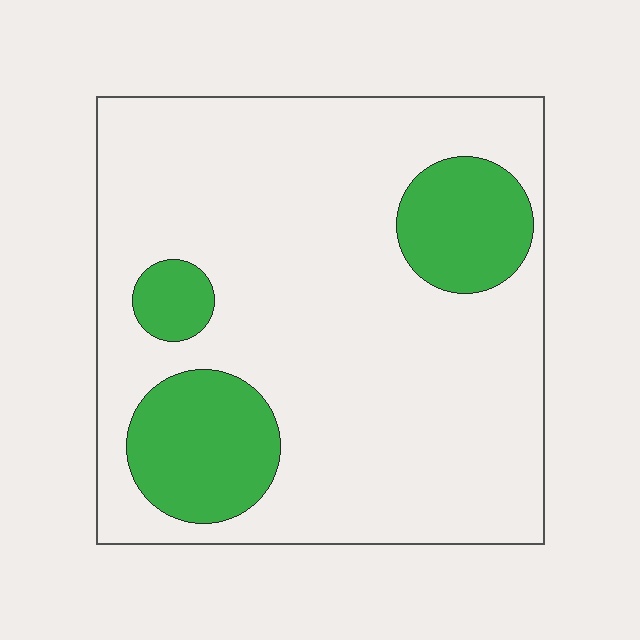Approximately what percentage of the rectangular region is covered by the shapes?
Approximately 20%.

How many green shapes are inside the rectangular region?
3.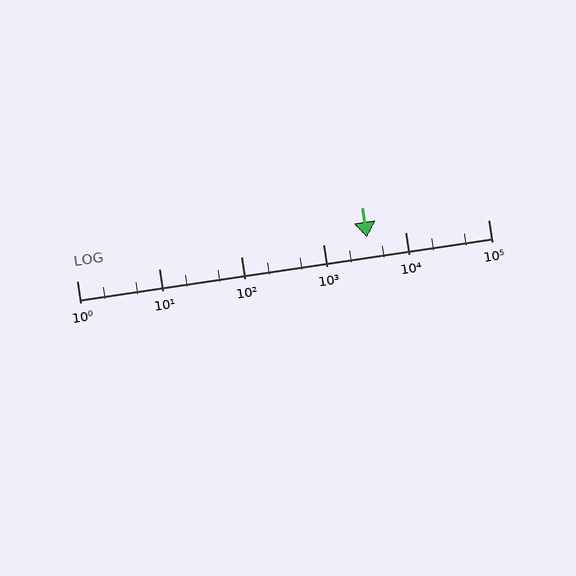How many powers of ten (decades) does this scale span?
The scale spans 5 decades, from 1 to 100000.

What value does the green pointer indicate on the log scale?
The pointer indicates approximately 3400.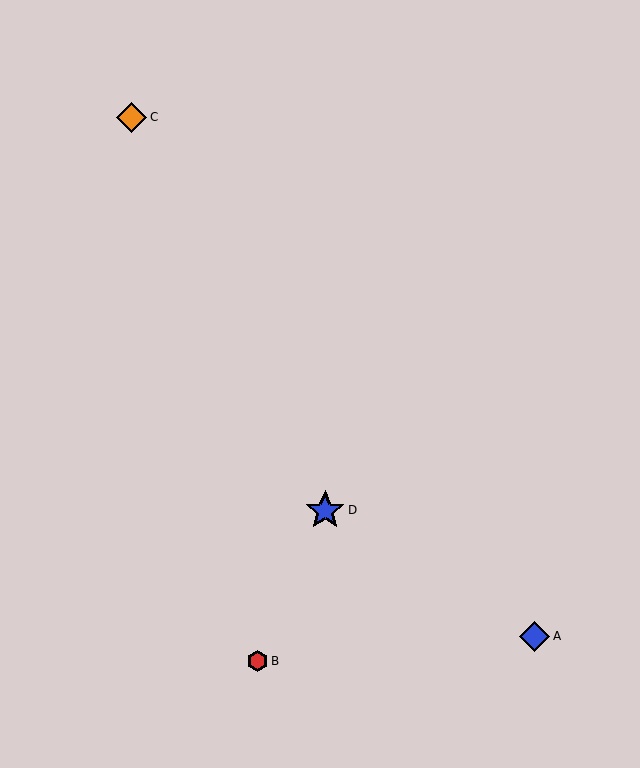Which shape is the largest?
The blue star (labeled D) is the largest.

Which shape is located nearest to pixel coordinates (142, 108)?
The orange diamond (labeled C) at (132, 117) is nearest to that location.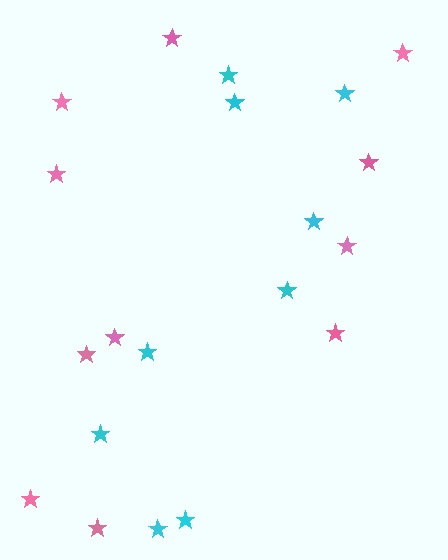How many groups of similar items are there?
There are 2 groups: one group of cyan stars (9) and one group of pink stars (11).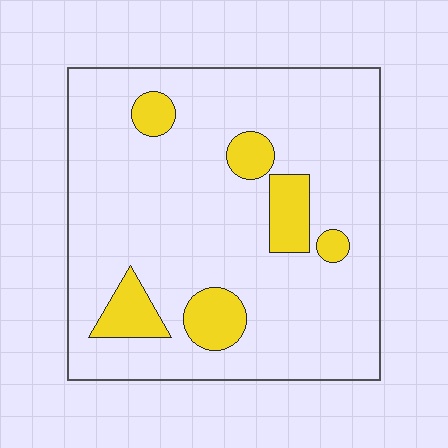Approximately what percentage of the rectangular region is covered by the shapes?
Approximately 15%.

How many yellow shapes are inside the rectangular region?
6.